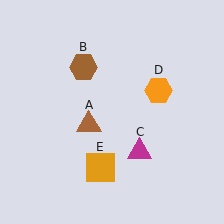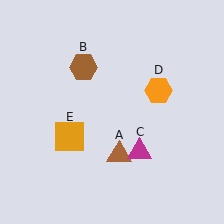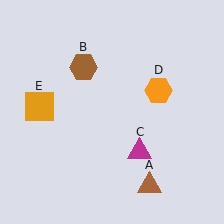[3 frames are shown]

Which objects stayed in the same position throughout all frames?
Brown hexagon (object B) and magenta triangle (object C) and orange hexagon (object D) remained stationary.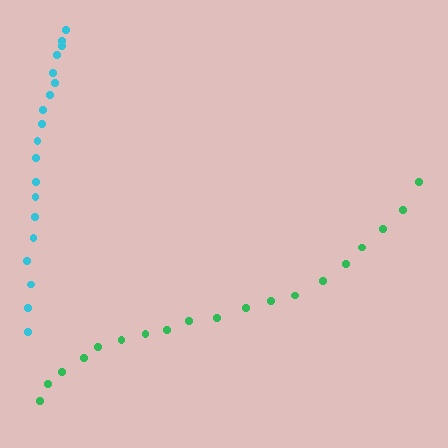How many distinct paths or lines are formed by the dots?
There are 2 distinct paths.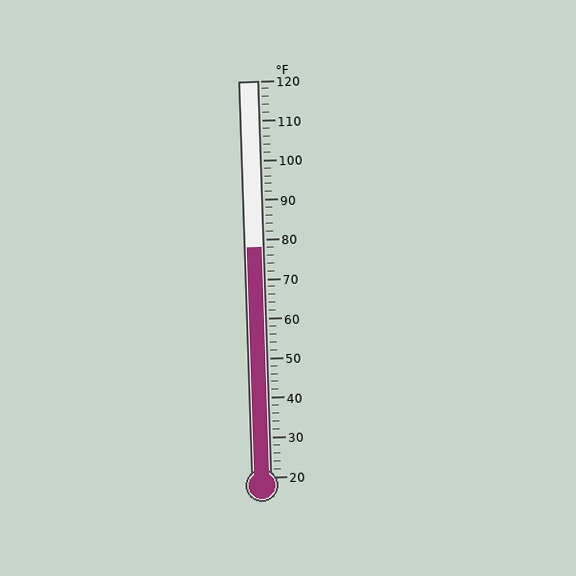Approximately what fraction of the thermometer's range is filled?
The thermometer is filled to approximately 60% of its range.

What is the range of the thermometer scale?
The thermometer scale ranges from 20°F to 120°F.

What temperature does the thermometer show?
The thermometer shows approximately 78°F.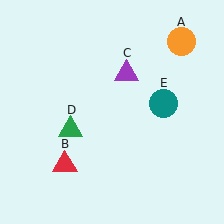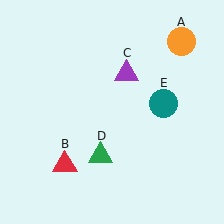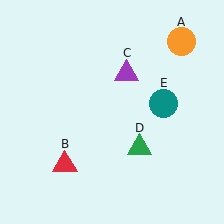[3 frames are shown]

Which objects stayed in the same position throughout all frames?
Orange circle (object A) and red triangle (object B) and purple triangle (object C) and teal circle (object E) remained stationary.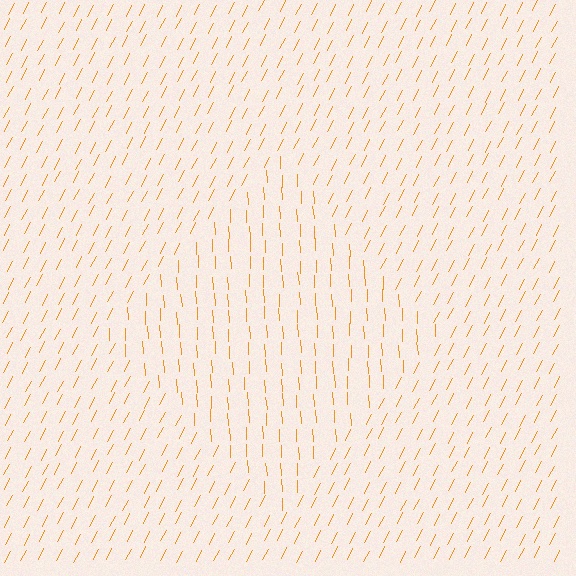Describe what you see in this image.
The image is filled with small orange line segments. A diamond region in the image has lines oriented differently from the surrounding lines, creating a visible texture boundary.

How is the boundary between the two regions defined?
The boundary is defined purely by a change in line orientation (approximately 30 degrees difference). All lines are the same color and thickness.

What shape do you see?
I see a diamond.